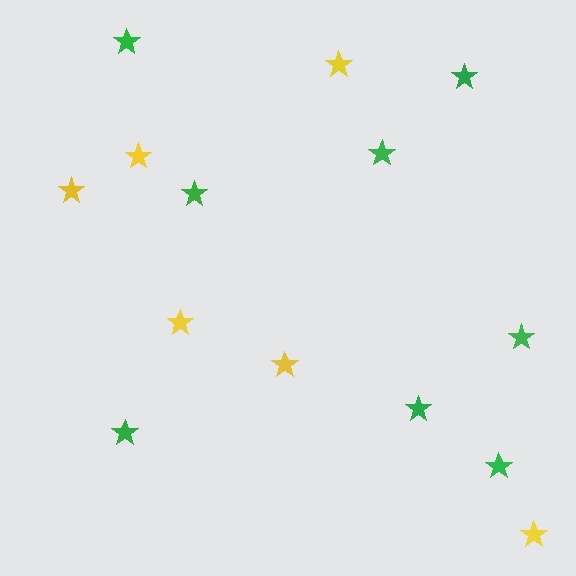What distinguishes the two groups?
There are 2 groups: one group of yellow stars (6) and one group of green stars (8).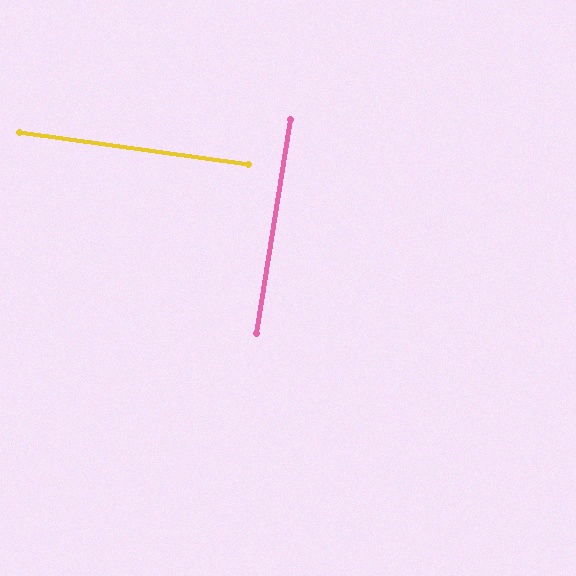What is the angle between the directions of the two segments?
Approximately 89 degrees.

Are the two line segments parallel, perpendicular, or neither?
Perpendicular — they meet at approximately 89°.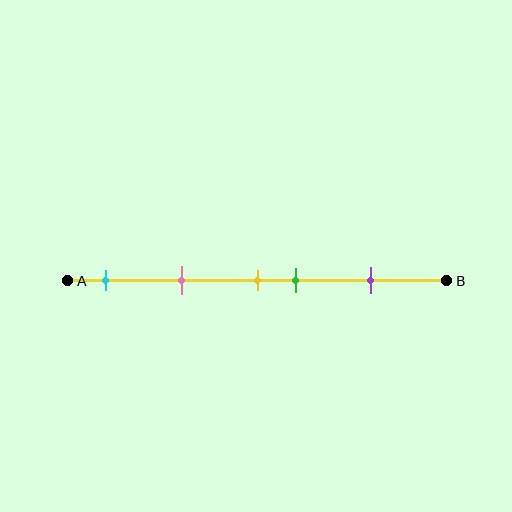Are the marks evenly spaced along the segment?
No, the marks are not evenly spaced.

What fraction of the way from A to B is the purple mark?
The purple mark is approximately 80% (0.8) of the way from A to B.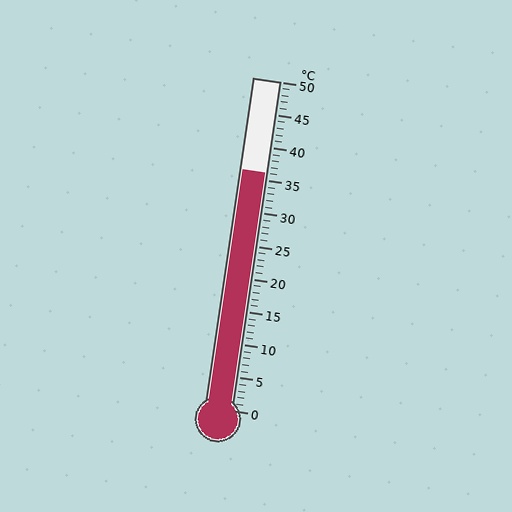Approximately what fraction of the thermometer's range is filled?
The thermometer is filled to approximately 70% of its range.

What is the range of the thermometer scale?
The thermometer scale ranges from 0°C to 50°C.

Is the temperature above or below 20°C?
The temperature is above 20°C.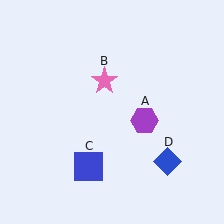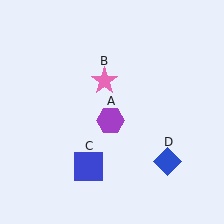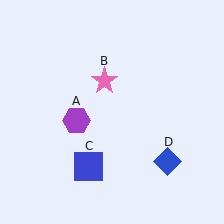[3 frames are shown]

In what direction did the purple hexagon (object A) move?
The purple hexagon (object A) moved left.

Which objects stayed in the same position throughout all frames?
Pink star (object B) and blue square (object C) and blue diamond (object D) remained stationary.